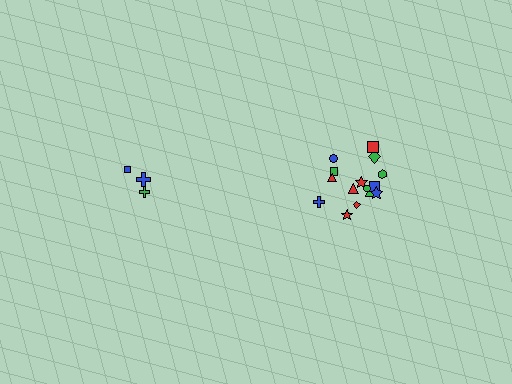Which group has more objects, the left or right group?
The right group.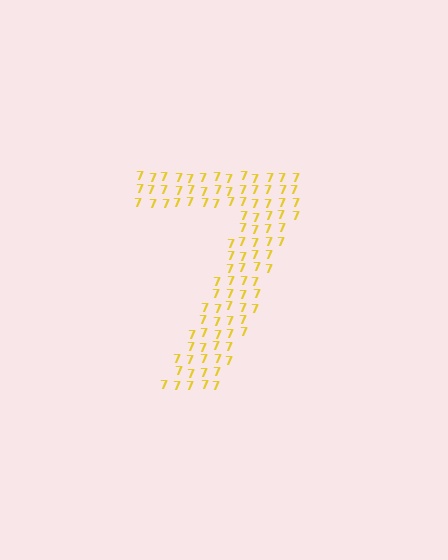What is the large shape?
The large shape is the digit 7.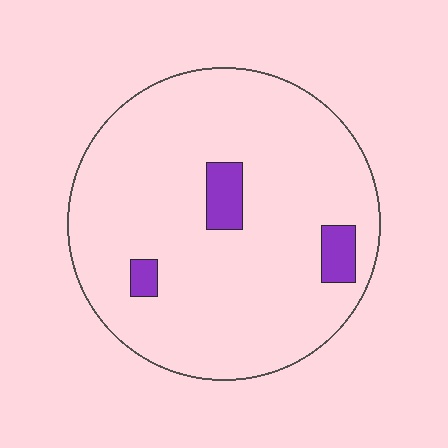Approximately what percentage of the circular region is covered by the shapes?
Approximately 5%.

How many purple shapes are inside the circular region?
3.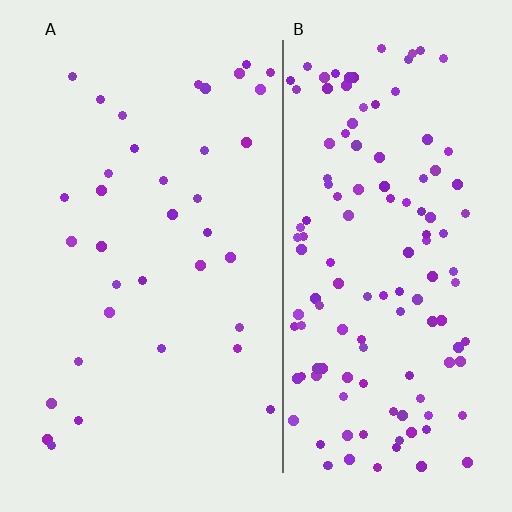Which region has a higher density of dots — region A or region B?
B (the right).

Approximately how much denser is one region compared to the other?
Approximately 3.7× — region B over region A.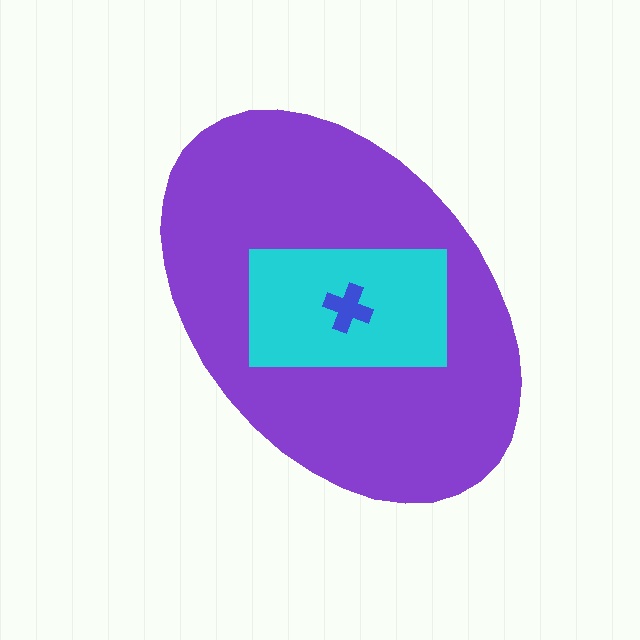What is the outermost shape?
The purple ellipse.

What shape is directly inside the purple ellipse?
The cyan rectangle.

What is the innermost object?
The blue cross.